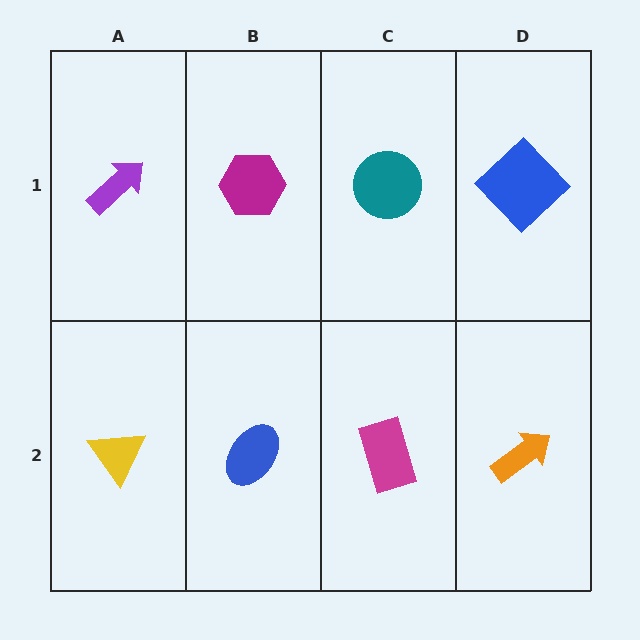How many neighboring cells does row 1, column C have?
3.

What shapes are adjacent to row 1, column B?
A blue ellipse (row 2, column B), a purple arrow (row 1, column A), a teal circle (row 1, column C).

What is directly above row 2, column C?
A teal circle.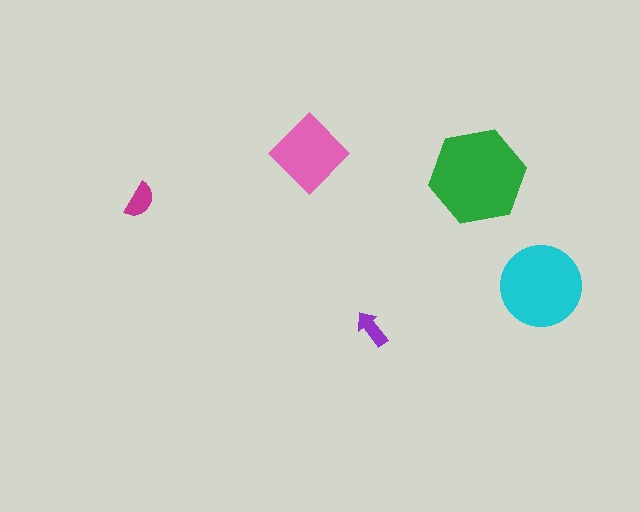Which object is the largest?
The green hexagon.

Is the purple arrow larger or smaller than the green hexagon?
Smaller.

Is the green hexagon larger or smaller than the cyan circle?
Larger.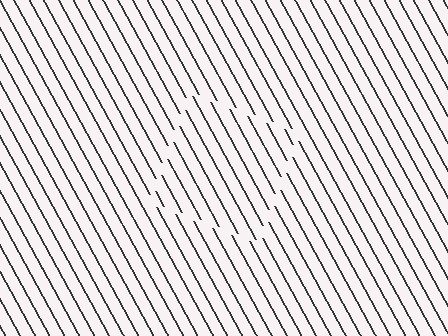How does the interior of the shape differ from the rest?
The interior of the shape contains the same grating, shifted by half a period — the contour is defined by the phase discontinuity where line-ends from the inner and outer gratings abut.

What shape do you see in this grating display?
An illusory square. The interior of the shape contains the same grating, shifted by half a period — the contour is defined by the phase discontinuity where line-ends from the inner and outer gratings abut.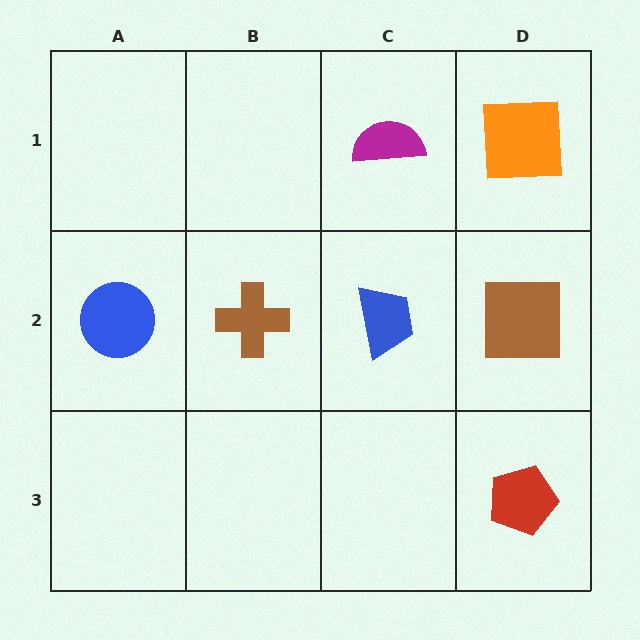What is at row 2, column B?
A brown cross.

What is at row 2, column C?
A blue trapezoid.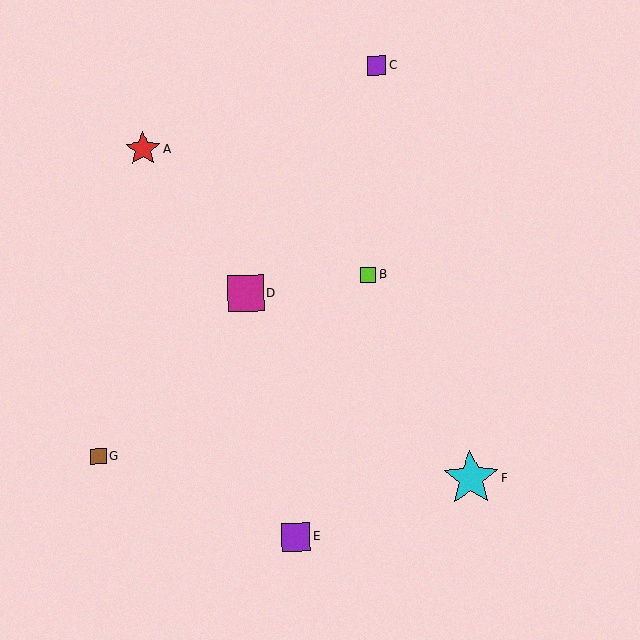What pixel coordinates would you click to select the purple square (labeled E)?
Click at (296, 537) to select the purple square E.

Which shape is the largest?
The cyan star (labeled F) is the largest.